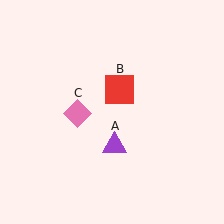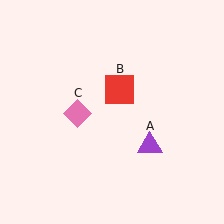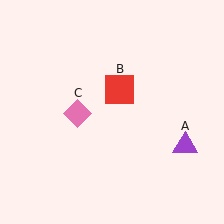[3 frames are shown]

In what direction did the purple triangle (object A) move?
The purple triangle (object A) moved right.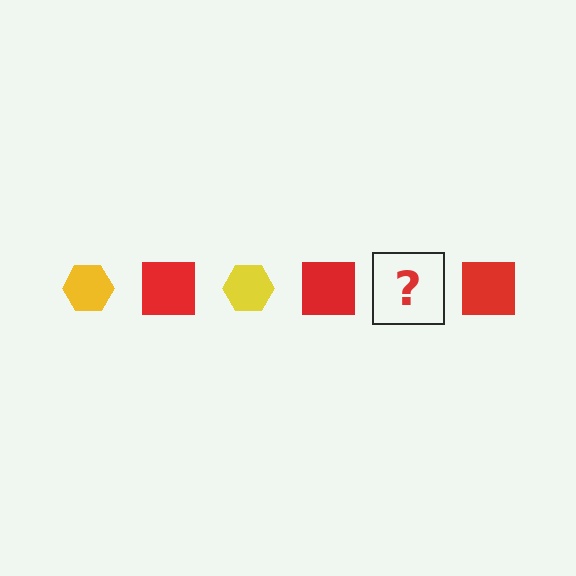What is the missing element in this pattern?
The missing element is a yellow hexagon.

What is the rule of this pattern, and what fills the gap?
The rule is that the pattern alternates between yellow hexagon and red square. The gap should be filled with a yellow hexagon.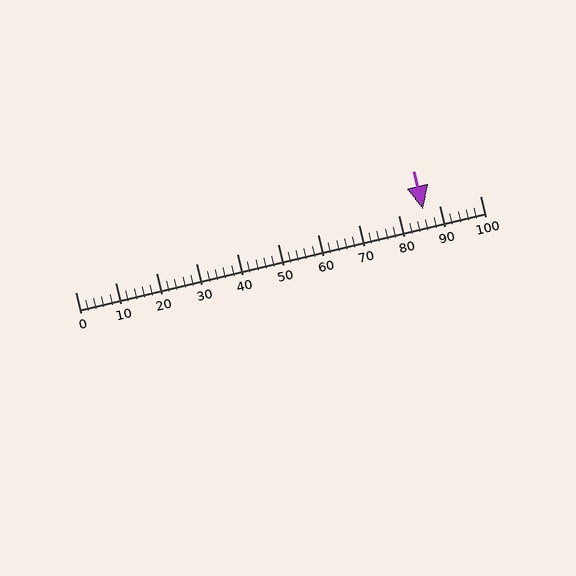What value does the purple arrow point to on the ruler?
The purple arrow points to approximately 86.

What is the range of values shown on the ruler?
The ruler shows values from 0 to 100.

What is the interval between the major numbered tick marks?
The major tick marks are spaced 10 units apart.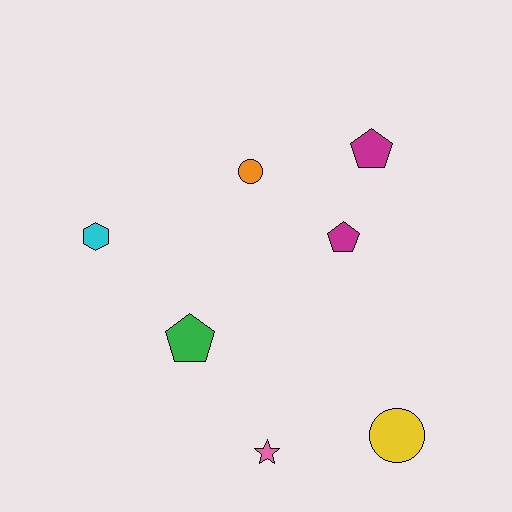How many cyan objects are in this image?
There is 1 cyan object.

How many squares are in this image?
There are no squares.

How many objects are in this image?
There are 7 objects.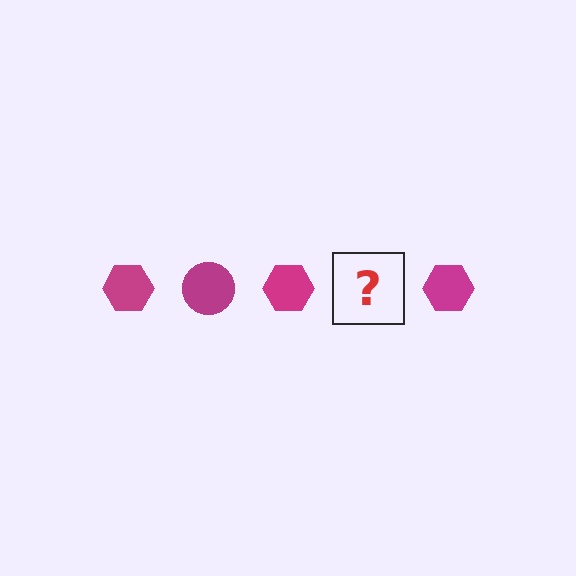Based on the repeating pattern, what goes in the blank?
The blank should be a magenta circle.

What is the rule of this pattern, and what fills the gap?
The rule is that the pattern cycles through hexagon, circle shapes in magenta. The gap should be filled with a magenta circle.